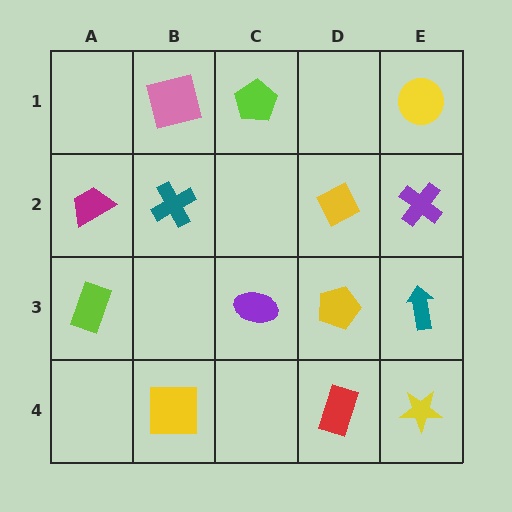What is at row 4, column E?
A yellow star.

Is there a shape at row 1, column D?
No, that cell is empty.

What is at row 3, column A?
A lime rectangle.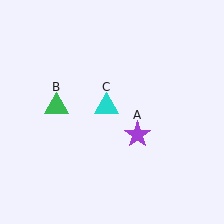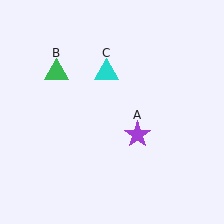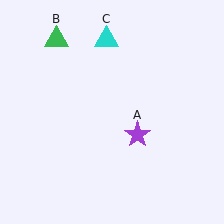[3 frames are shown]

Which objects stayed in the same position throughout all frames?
Purple star (object A) remained stationary.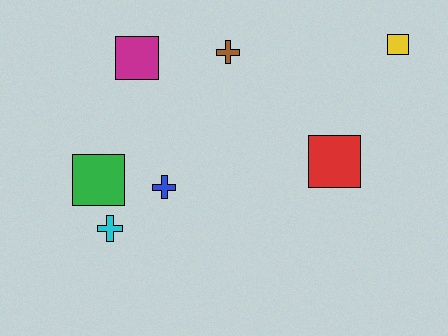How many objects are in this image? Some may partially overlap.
There are 7 objects.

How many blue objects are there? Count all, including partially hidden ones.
There is 1 blue object.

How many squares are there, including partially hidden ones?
There are 4 squares.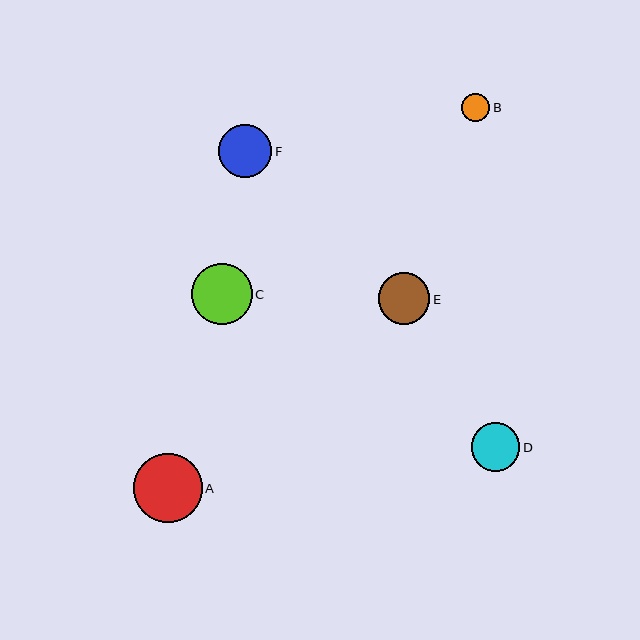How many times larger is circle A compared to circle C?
Circle A is approximately 1.1 times the size of circle C.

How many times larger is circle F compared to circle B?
Circle F is approximately 1.9 times the size of circle B.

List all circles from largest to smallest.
From largest to smallest: A, C, F, E, D, B.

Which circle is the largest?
Circle A is the largest with a size of approximately 69 pixels.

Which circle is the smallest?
Circle B is the smallest with a size of approximately 28 pixels.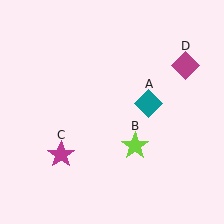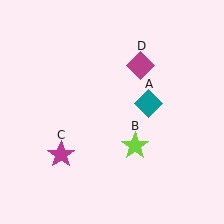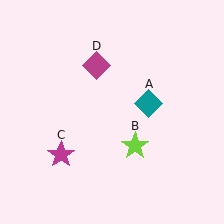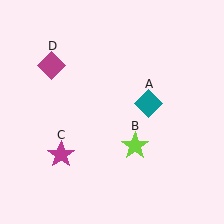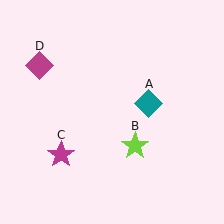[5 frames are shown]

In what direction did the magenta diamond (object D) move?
The magenta diamond (object D) moved left.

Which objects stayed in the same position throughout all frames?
Teal diamond (object A) and lime star (object B) and magenta star (object C) remained stationary.